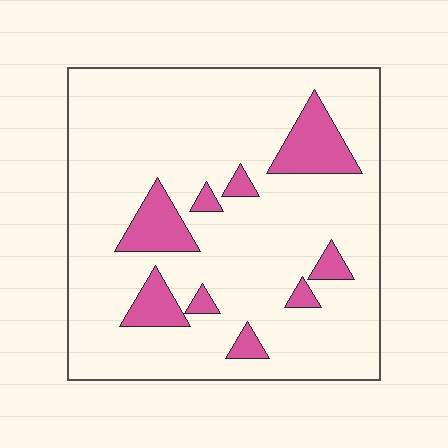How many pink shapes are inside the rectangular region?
9.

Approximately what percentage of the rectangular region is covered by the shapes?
Approximately 15%.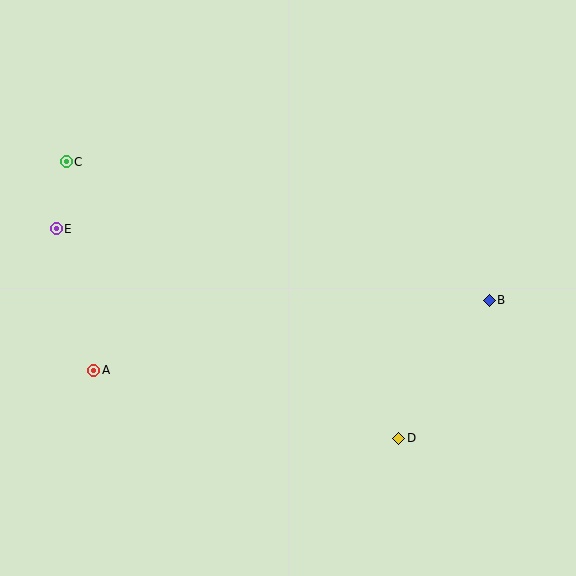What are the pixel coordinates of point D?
Point D is at (399, 438).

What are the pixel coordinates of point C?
Point C is at (66, 162).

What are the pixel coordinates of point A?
Point A is at (94, 370).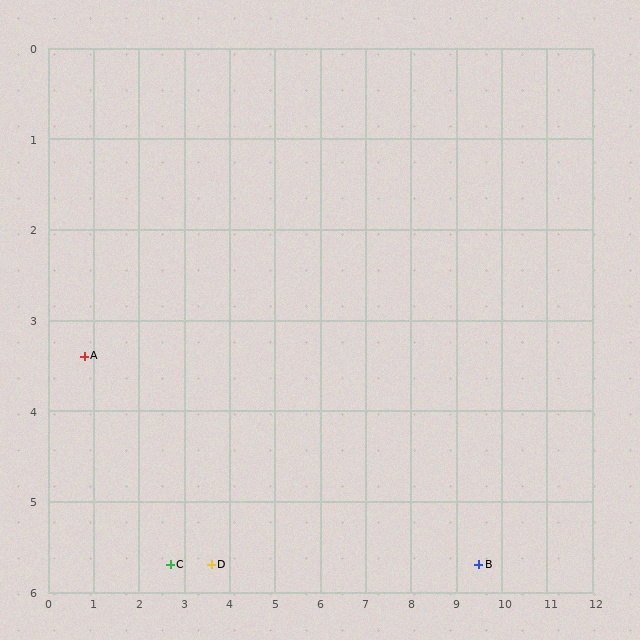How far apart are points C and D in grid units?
Points C and D are about 0.9 grid units apart.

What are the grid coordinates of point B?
Point B is at approximately (9.5, 5.7).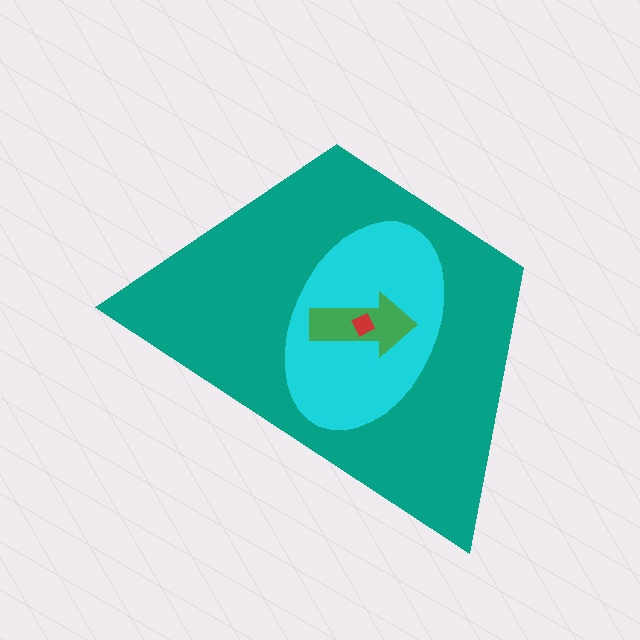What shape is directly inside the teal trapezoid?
The cyan ellipse.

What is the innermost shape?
The red diamond.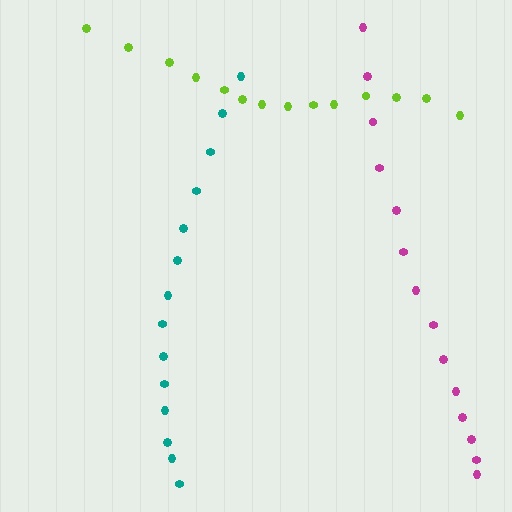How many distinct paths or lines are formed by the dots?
There are 3 distinct paths.